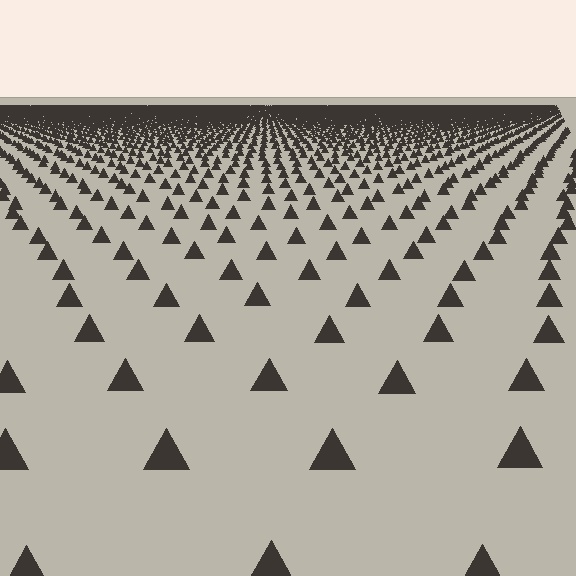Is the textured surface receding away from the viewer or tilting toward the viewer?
The surface is receding away from the viewer. Texture elements get smaller and denser toward the top.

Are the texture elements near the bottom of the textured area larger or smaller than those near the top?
Larger. Near the bottom, elements are closer to the viewer and appear at a bigger on-screen size.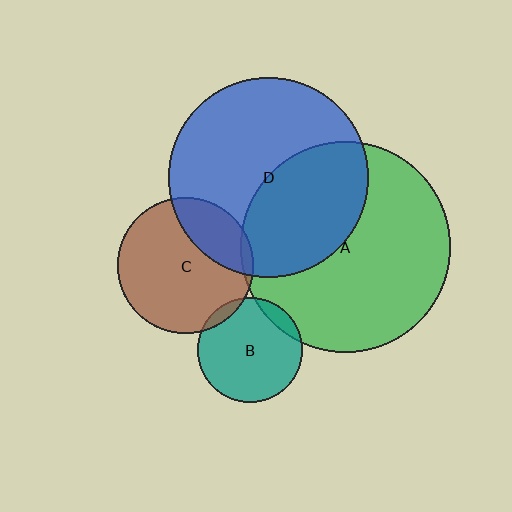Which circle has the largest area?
Circle A (green).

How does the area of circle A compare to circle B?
Approximately 4.0 times.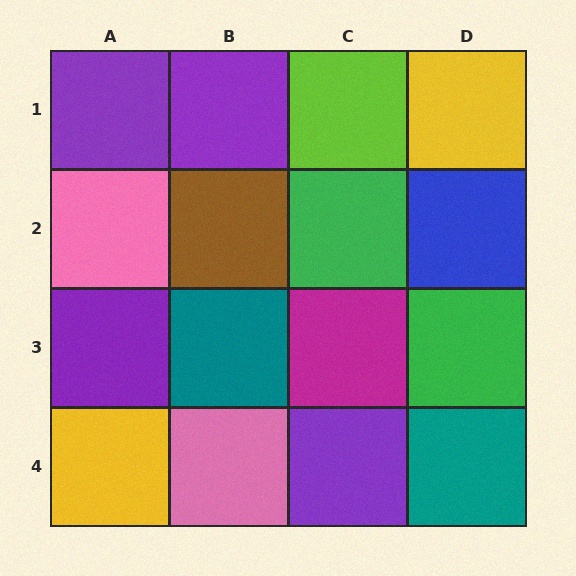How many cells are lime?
1 cell is lime.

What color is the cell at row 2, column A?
Pink.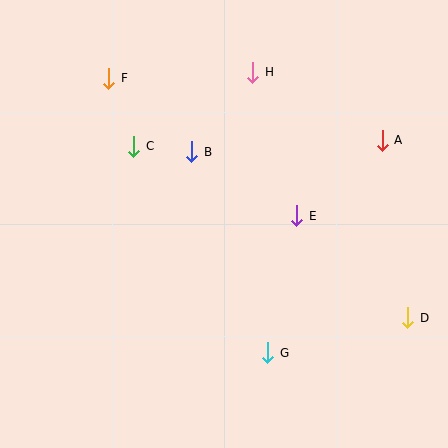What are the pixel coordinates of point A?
Point A is at (382, 140).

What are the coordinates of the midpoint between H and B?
The midpoint between H and B is at (222, 112).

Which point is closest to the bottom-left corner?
Point G is closest to the bottom-left corner.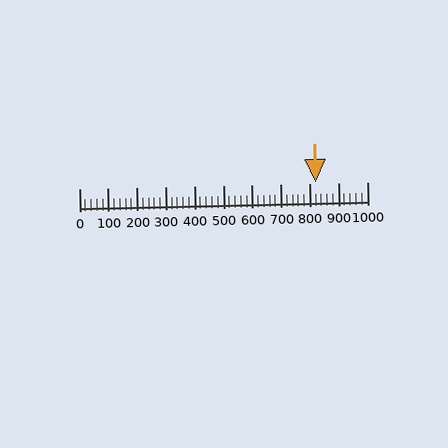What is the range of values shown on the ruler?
The ruler shows values from 0 to 1000.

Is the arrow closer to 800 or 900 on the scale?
The arrow is closer to 800.